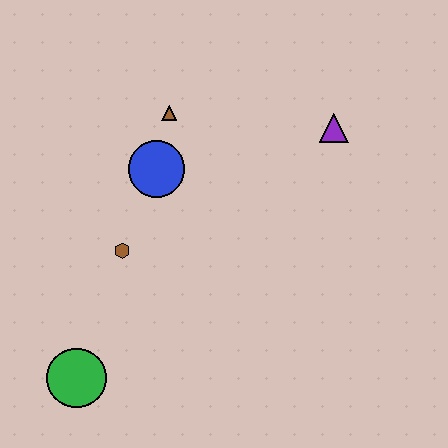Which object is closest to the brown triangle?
The blue circle is closest to the brown triangle.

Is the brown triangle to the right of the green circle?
Yes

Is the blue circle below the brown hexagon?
No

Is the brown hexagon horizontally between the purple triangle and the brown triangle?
No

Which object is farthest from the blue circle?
The green circle is farthest from the blue circle.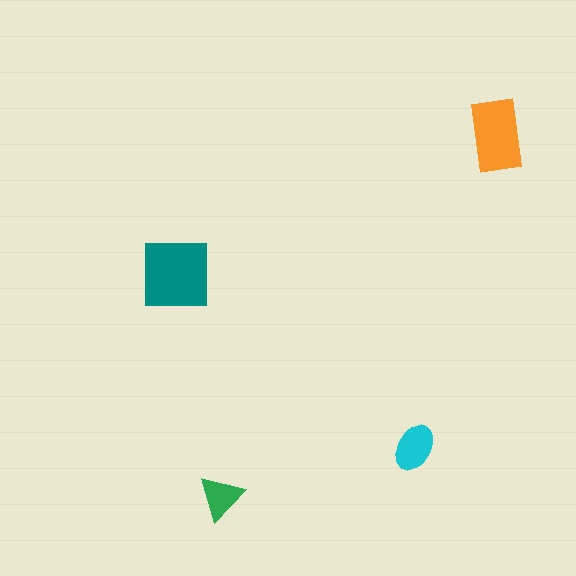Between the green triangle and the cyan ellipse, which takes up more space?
The cyan ellipse.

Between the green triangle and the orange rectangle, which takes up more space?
The orange rectangle.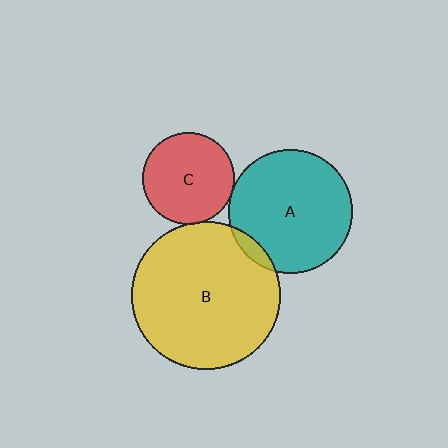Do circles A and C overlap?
Yes.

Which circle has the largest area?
Circle B (yellow).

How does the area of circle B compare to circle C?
Approximately 2.6 times.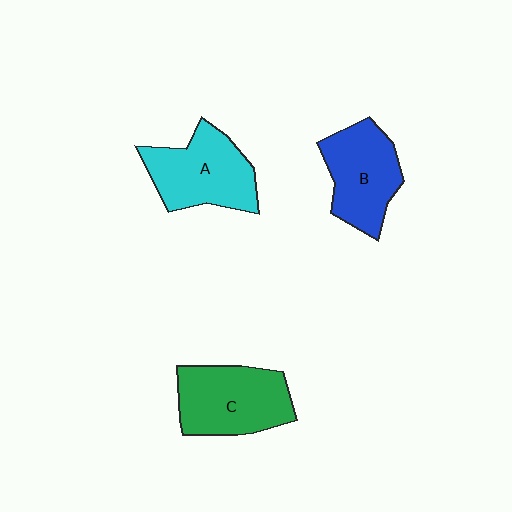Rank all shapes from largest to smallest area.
From largest to smallest: C (green), A (cyan), B (blue).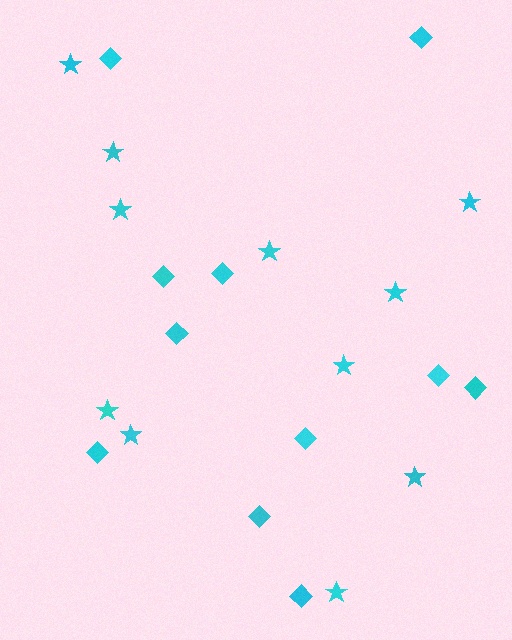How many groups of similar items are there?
There are 2 groups: one group of stars (11) and one group of diamonds (11).